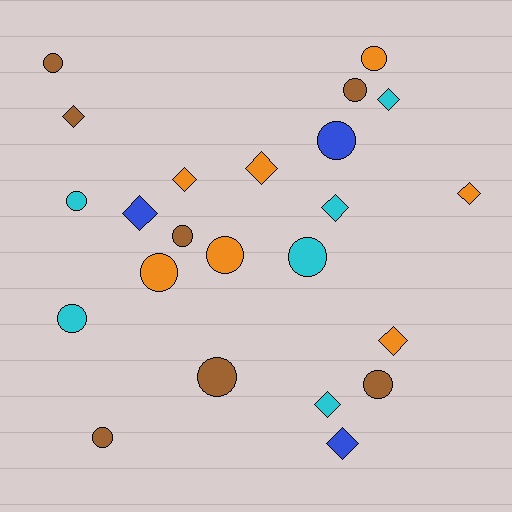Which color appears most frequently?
Brown, with 7 objects.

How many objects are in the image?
There are 23 objects.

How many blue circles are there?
There is 1 blue circle.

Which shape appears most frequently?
Circle, with 13 objects.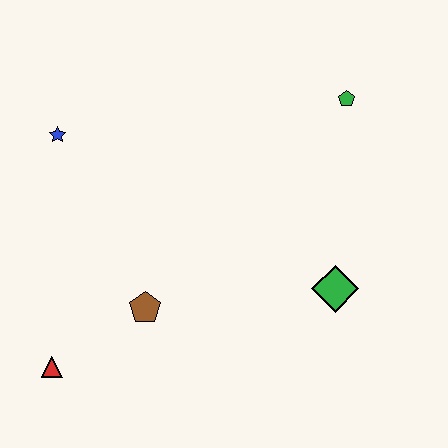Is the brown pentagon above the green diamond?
No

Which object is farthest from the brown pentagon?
The green pentagon is farthest from the brown pentagon.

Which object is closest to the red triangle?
The brown pentagon is closest to the red triangle.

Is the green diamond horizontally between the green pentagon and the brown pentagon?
Yes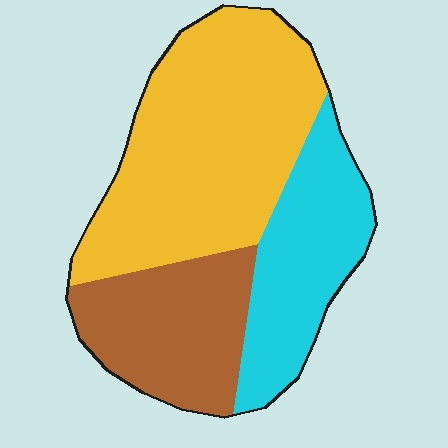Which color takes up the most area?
Yellow, at roughly 50%.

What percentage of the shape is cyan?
Cyan covers around 25% of the shape.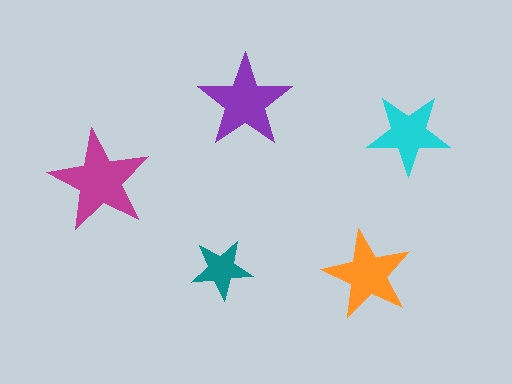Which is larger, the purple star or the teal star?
The purple one.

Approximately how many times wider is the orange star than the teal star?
About 1.5 times wider.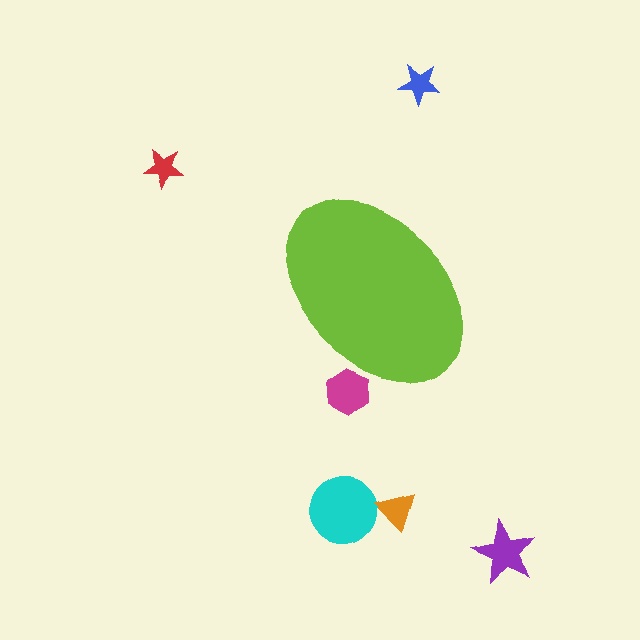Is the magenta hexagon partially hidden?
Yes, the magenta hexagon is partially hidden behind the lime ellipse.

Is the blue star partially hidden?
No, the blue star is fully visible.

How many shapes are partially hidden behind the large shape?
1 shape is partially hidden.